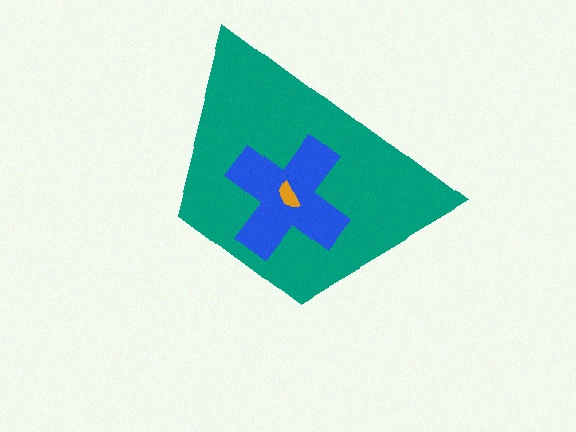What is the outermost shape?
The teal trapezoid.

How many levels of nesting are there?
3.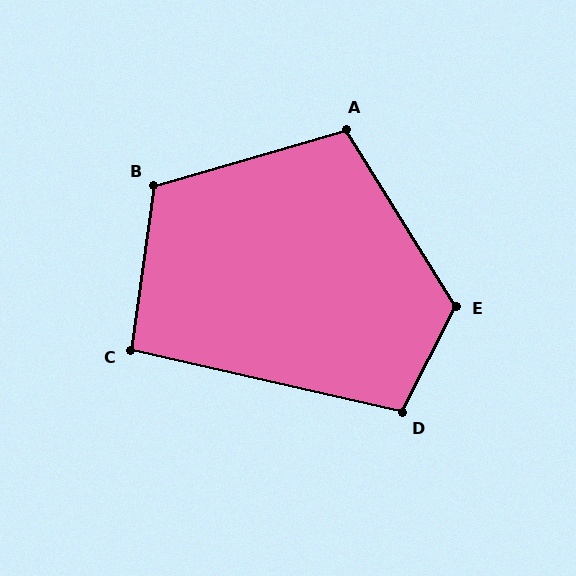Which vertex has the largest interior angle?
E, at approximately 121 degrees.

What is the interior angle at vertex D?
Approximately 104 degrees (obtuse).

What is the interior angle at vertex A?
Approximately 105 degrees (obtuse).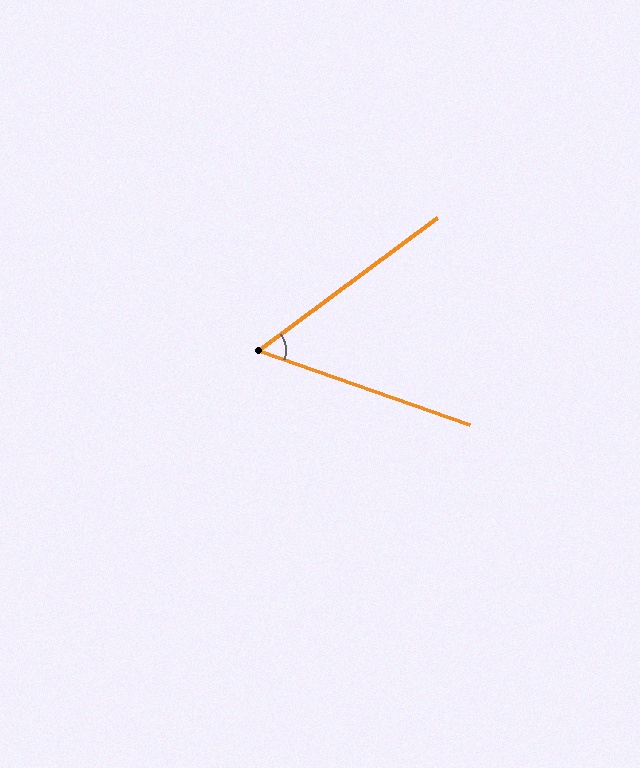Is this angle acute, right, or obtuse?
It is acute.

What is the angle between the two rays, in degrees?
Approximately 56 degrees.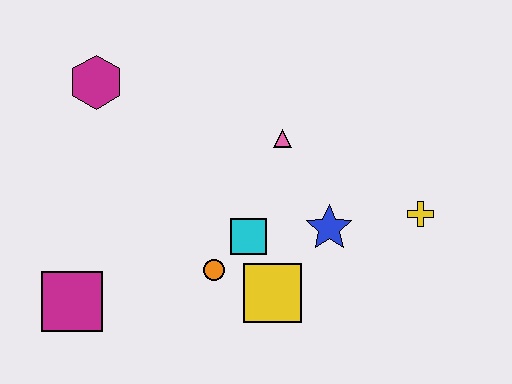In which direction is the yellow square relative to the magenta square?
The yellow square is to the right of the magenta square.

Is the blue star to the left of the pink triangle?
No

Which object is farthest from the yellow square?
The magenta hexagon is farthest from the yellow square.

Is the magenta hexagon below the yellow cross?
No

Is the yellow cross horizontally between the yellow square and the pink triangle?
No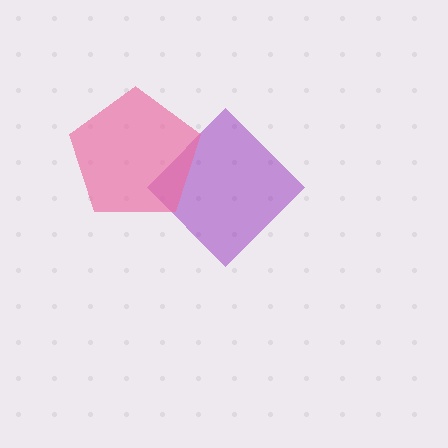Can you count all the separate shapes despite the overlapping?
Yes, there are 2 separate shapes.